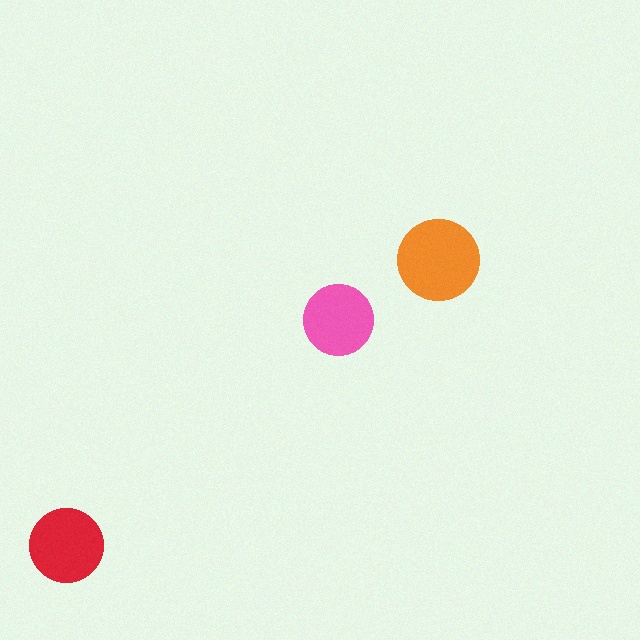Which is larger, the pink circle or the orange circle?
The orange one.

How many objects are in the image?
There are 3 objects in the image.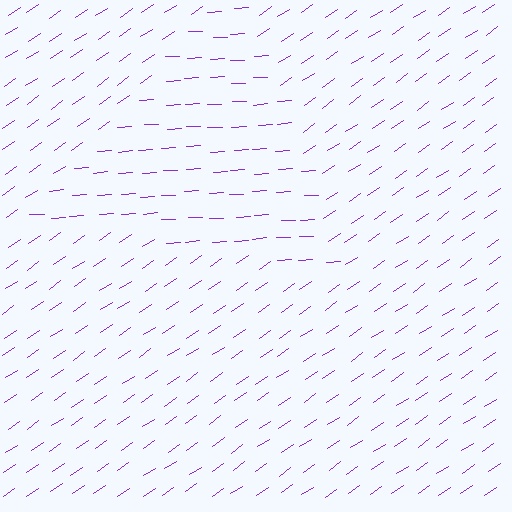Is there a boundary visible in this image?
Yes, there is a texture boundary formed by a change in line orientation.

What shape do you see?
I see a triangle.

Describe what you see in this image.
The image is filled with small purple line segments. A triangle region in the image has lines oriented differently from the surrounding lines, creating a visible texture boundary.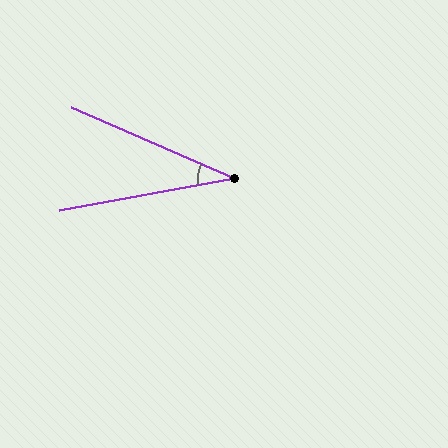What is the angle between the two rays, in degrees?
Approximately 34 degrees.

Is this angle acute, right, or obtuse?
It is acute.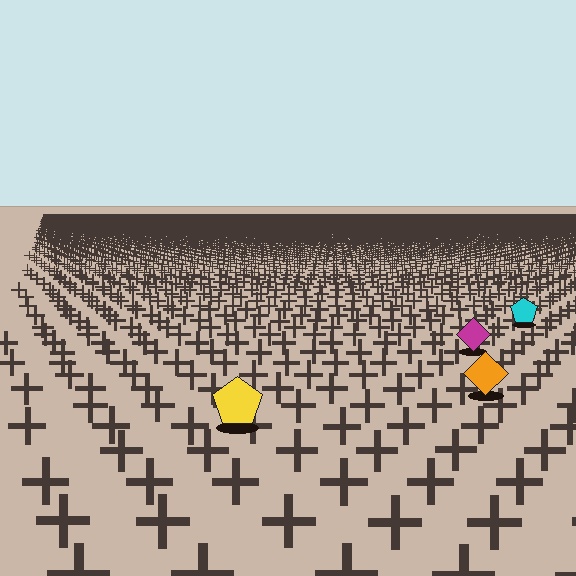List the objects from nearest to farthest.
From nearest to farthest: the yellow pentagon, the orange diamond, the magenta diamond, the cyan pentagon.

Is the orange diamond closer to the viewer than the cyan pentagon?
Yes. The orange diamond is closer — you can tell from the texture gradient: the ground texture is coarser near it.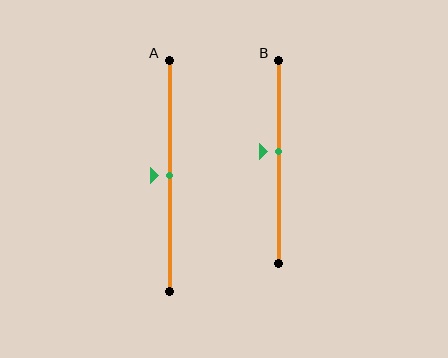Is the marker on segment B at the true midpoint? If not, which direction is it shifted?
No, the marker on segment B is shifted upward by about 5% of the segment length.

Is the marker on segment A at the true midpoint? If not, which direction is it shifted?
Yes, the marker on segment A is at the true midpoint.